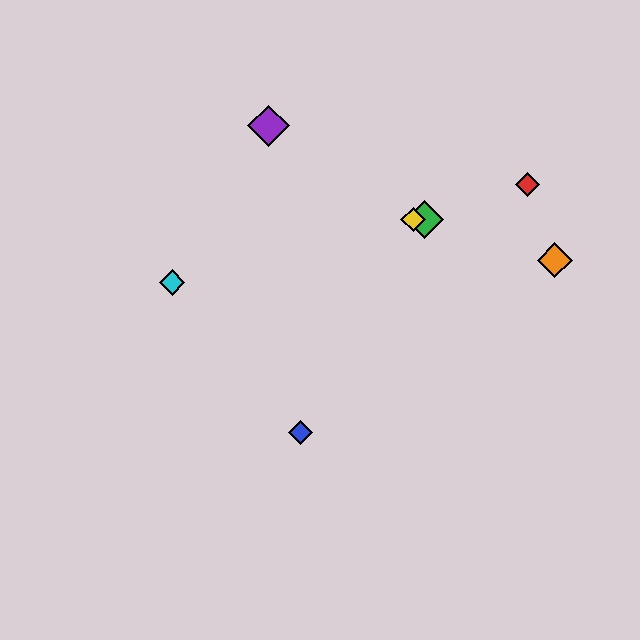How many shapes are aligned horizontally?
2 shapes (the green diamond, the yellow diamond) are aligned horizontally.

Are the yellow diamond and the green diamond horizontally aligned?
Yes, both are at y≈220.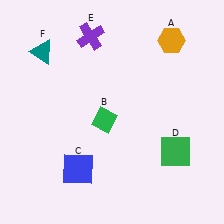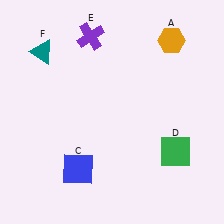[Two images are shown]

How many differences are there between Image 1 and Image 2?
There is 1 difference between the two images.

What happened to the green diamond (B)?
The green diamond (B) was removed in Image 2. It was in the bottom-left area of Image 1.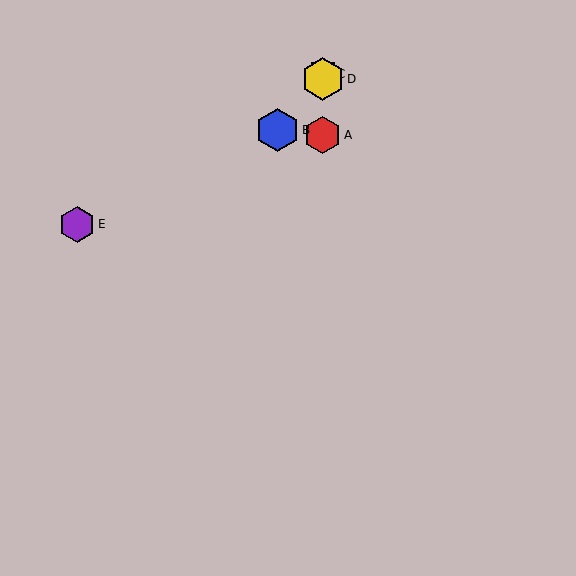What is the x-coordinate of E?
Object E is at x≈77.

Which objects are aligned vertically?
Objects A, C, D are aligned vertically.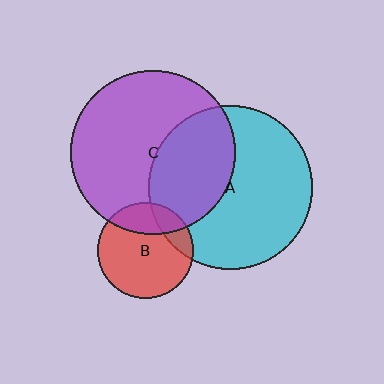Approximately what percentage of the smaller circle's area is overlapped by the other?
Approximately 40%.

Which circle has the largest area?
Circle C (purple).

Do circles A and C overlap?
Yes.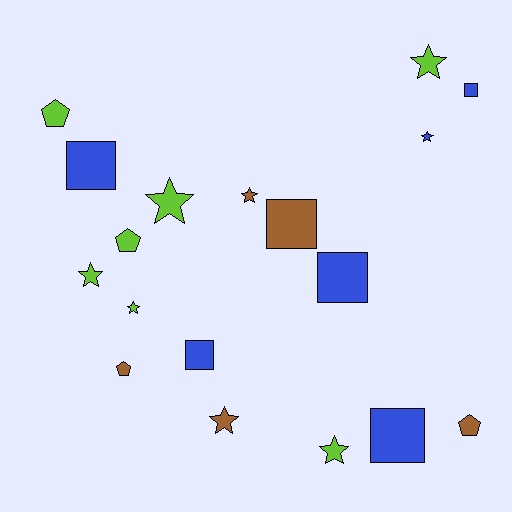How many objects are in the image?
There are 18 objects.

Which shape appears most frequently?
Star, with 8 objects.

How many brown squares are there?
There is 1 brown square.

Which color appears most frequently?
Lime, with 7 objects.